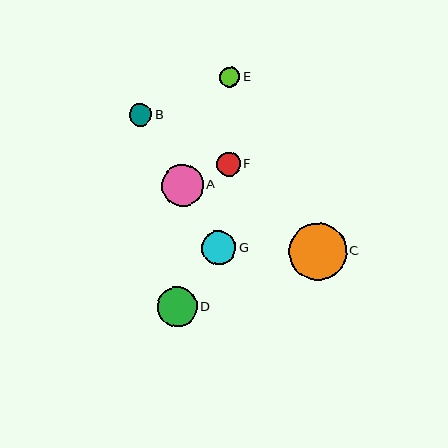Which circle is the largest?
Circle C is the largest with a size of approximately 57 pixels.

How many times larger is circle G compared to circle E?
Circle G is approximately 1.7 times the size of circle E.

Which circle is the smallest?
Circle E is the smallest with a size of approximately 20 pixels.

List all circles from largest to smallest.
From largest to smallest: C, A, D, G, F, B, E.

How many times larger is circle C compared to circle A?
Circle C is approximately 1.4 times the size of circle A.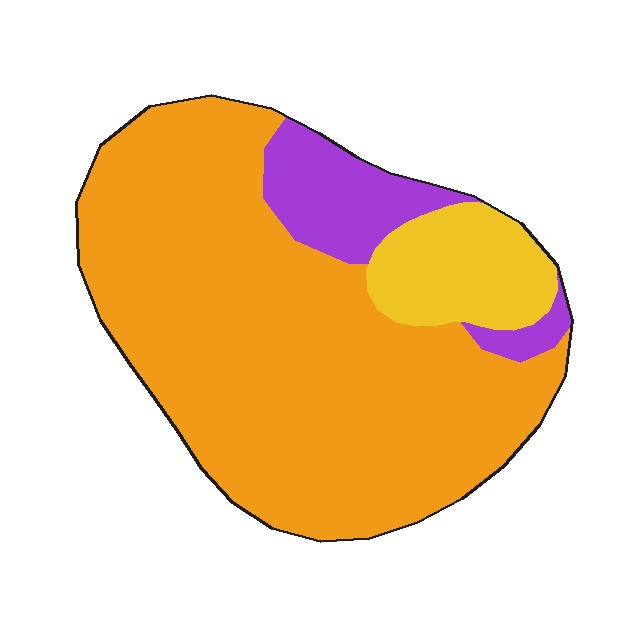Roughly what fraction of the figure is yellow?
Yellow covers roughly 10% of the figure.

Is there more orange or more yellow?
Orange.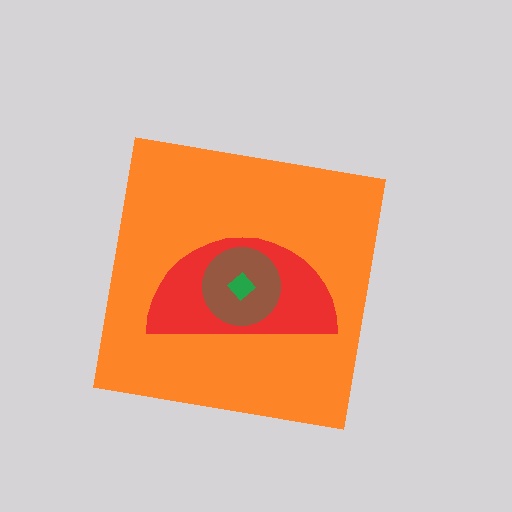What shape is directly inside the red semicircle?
The brown circle.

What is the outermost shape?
The orange square.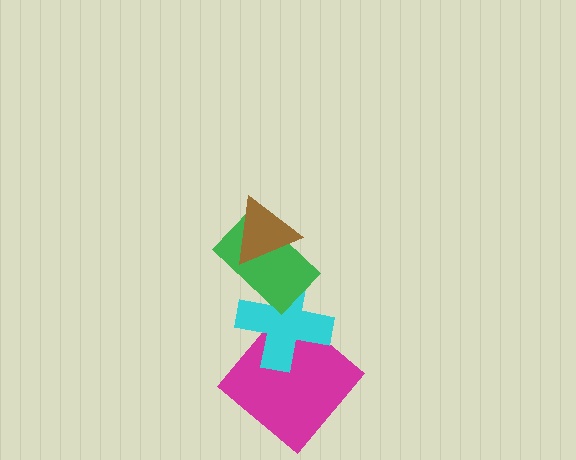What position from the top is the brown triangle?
The brown triangle is 1st from the top.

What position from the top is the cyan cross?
The cyan cross is 3rd from the top.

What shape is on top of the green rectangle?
The brown triangle is on top of the green rectangle.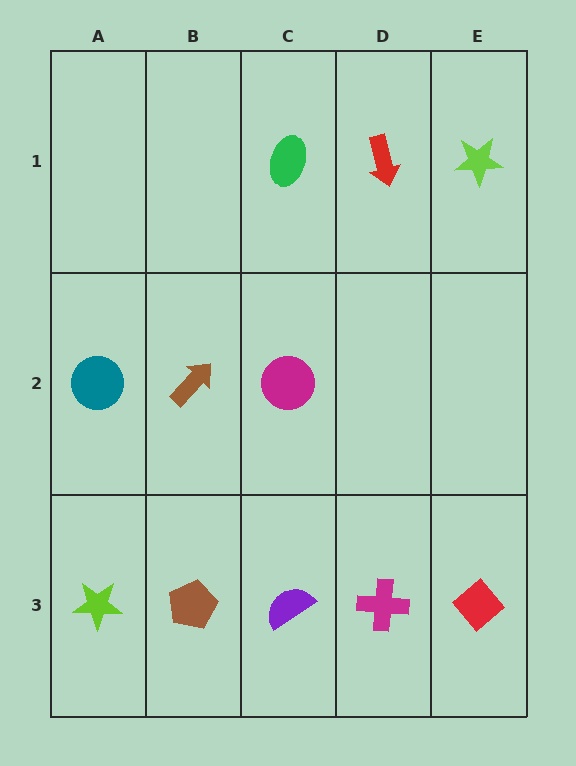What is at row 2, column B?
A brown arrow.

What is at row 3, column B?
A brown pentagon.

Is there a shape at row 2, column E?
No, that cell is empty.